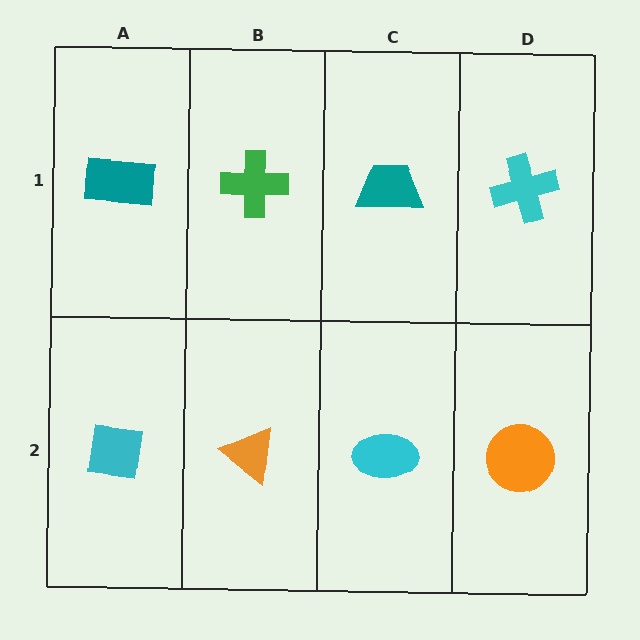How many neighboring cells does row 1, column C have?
3.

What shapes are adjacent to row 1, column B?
An orange triangle (row 2, column B), a teal rectangle (row 1, column A), a teal trapezoid (row 1, column C).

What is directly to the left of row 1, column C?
A green cross.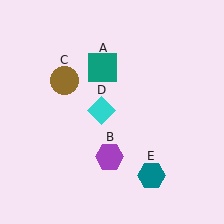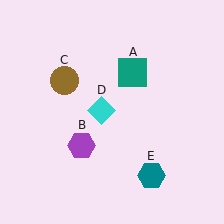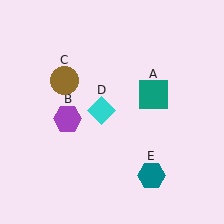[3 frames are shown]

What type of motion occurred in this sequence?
The teal square (object A), purple hexagon (object B) rotated clockwise around the center of the scene.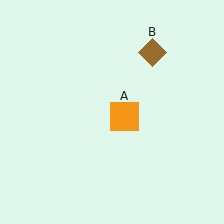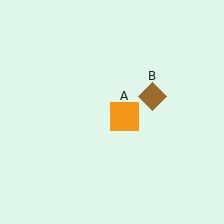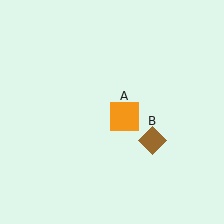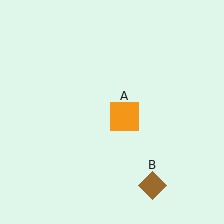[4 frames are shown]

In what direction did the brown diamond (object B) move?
The brown diamond (object B) moved down.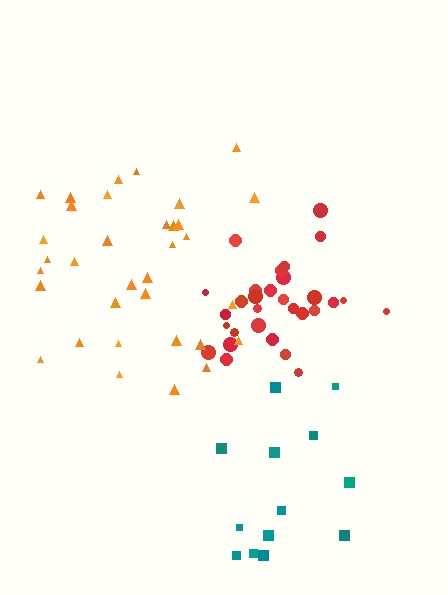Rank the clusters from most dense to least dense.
red, orange, teal.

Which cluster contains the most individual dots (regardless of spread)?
Orange (34).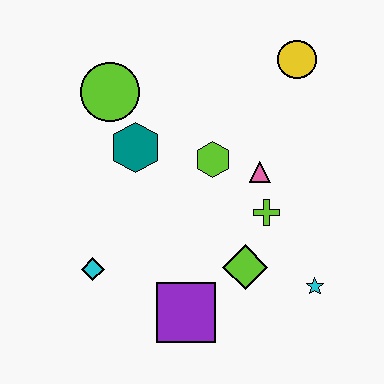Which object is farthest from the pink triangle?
The cyan diamond is farthest from the pink triangle.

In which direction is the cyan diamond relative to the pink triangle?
The cyan diamond is to the left of the pink triangle.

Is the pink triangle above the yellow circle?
No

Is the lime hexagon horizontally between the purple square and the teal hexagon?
No